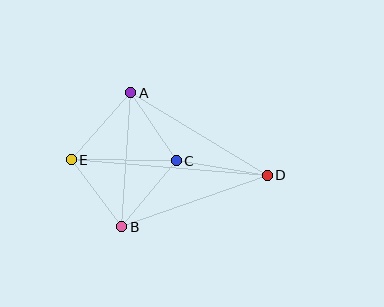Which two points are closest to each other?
Points A and C are closest to each other.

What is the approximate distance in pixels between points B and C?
The distance between B and C is approximately 86 pixels.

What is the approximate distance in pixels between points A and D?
The distance between A and D is approximately 160 pixels.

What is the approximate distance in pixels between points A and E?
The distance between A and E is approximately 90 pixels.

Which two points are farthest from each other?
Points D and E are farthest from each other.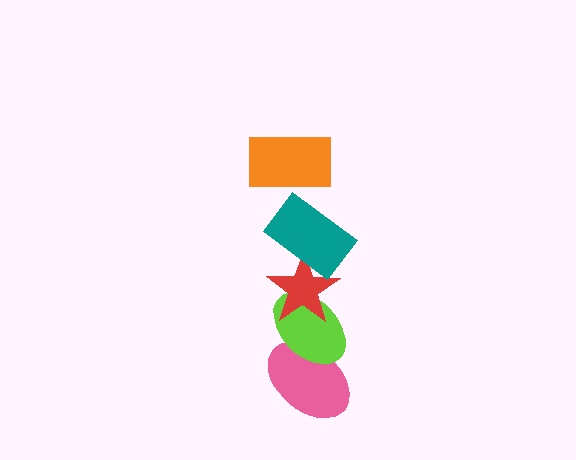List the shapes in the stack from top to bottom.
From top to bottom: the orange rectangle, the teal rectangle, the red star, the lime ellipse, the pink ellipse.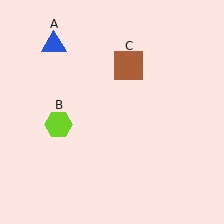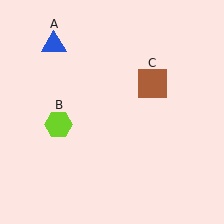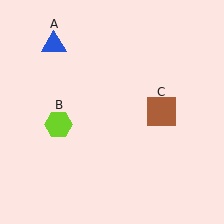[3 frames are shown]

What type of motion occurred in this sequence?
The brown square (object C) rotated clockwise around the center of the scene.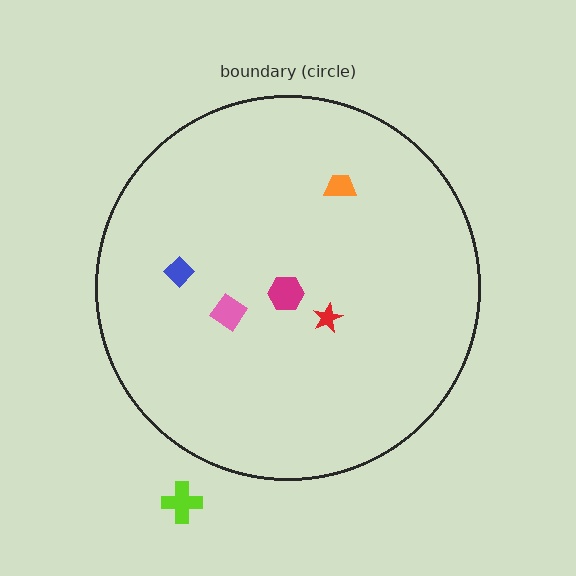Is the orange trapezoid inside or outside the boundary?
Inside.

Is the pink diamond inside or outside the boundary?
Inside.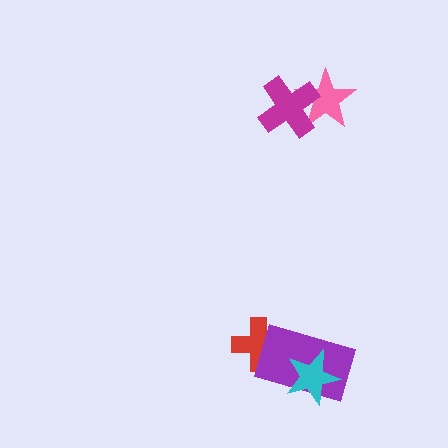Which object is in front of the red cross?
The purple rectangle is in front of the red cross.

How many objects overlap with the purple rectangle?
2 objects overlap with the purple rectangle.